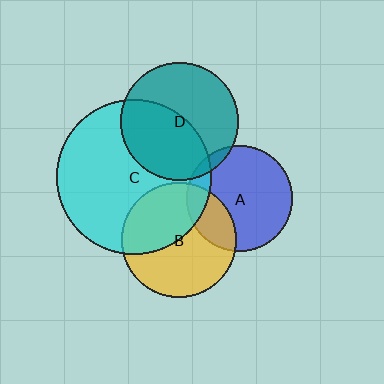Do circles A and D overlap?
Yes.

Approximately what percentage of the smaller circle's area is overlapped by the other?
Approximately 5%.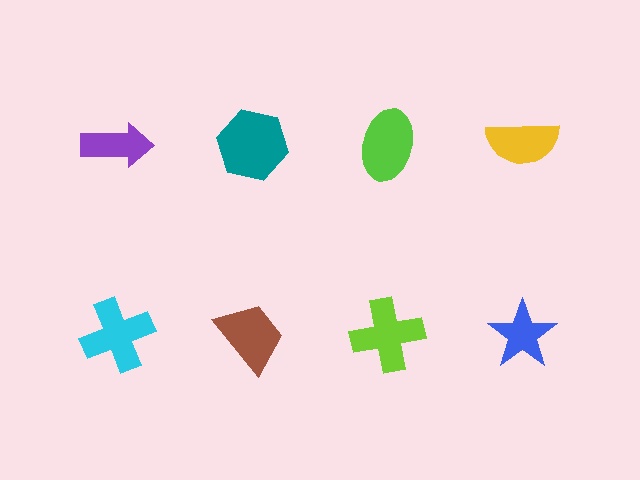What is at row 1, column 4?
A yellow semicircle.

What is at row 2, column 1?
A cyan cross.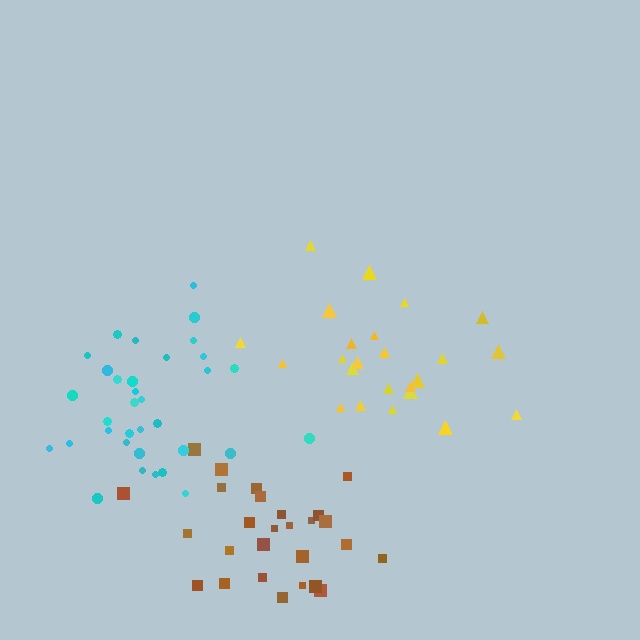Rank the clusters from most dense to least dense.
cyan, brown, yellow.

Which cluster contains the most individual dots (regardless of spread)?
Cyan (34).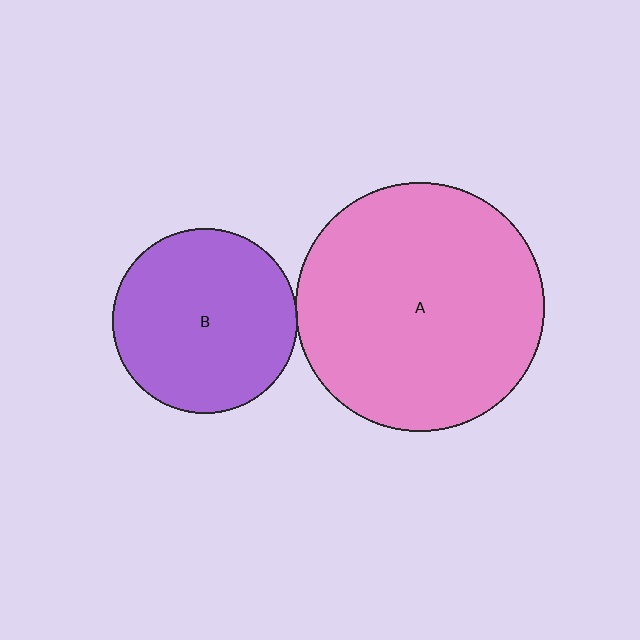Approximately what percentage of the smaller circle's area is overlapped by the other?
Approximately 5%.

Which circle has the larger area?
Circle A (pink).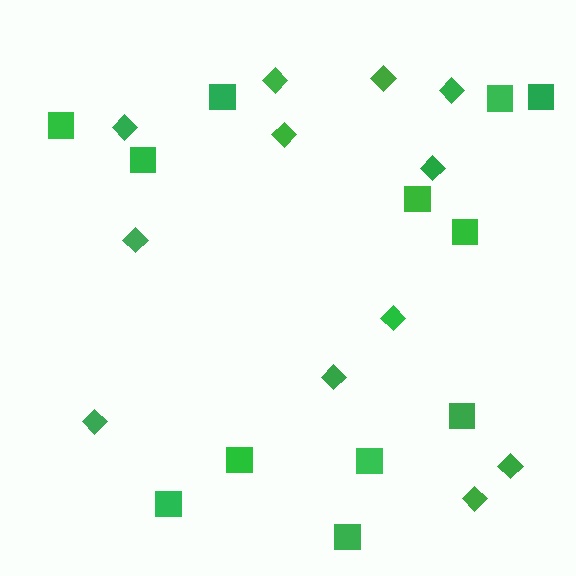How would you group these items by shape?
There are 2 groups: one group of diamonds (12) and one group of squares (12).